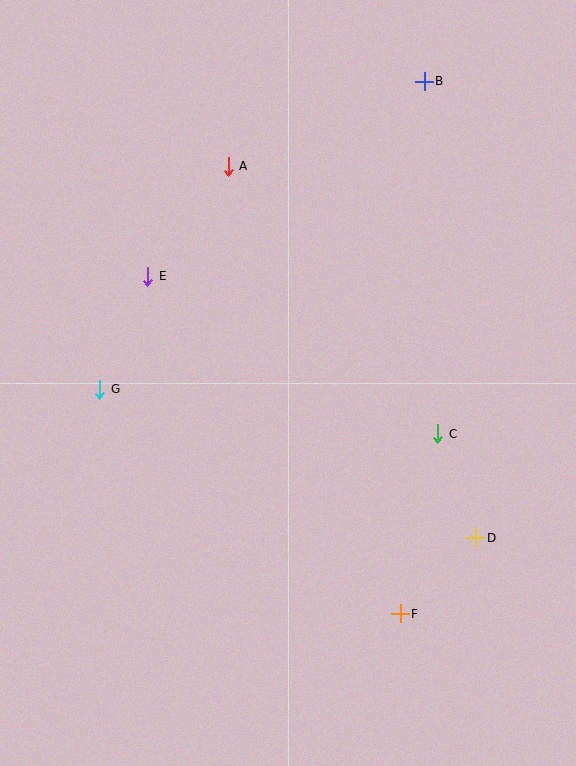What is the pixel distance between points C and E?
The distance between C and E is 331 pixels.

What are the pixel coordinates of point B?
Point B is at (424, 81).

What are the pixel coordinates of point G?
Point G is at (100, 389).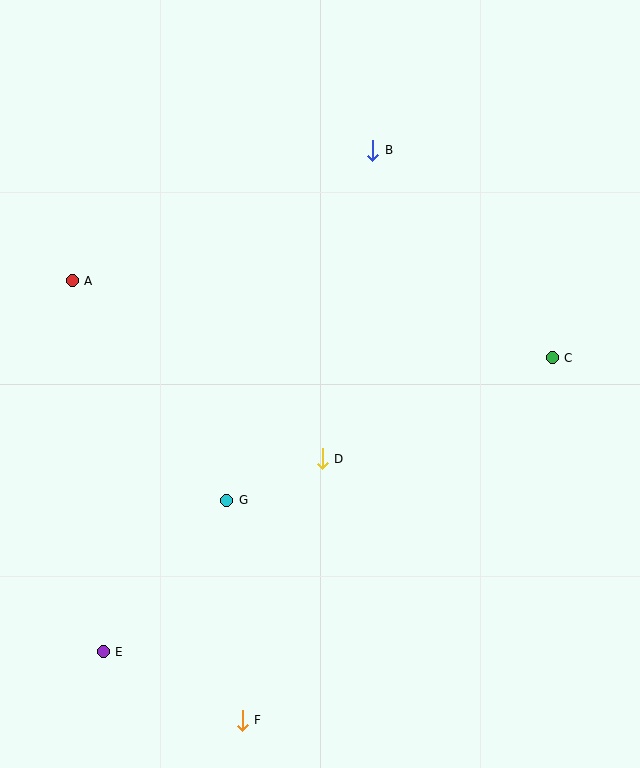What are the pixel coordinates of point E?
Point E is at (103, 652).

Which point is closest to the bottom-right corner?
Point F is closest to the bottom-right corner.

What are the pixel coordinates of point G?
Point G is at (227, 500).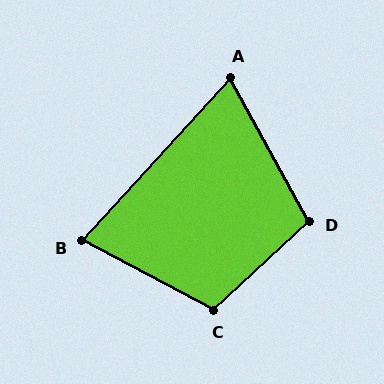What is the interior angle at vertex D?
Approximately 105 degrees (obtuse).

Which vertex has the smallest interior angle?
A, at approximately 71 degrees.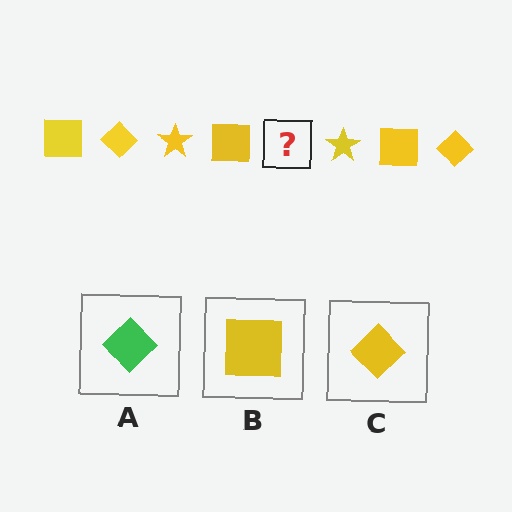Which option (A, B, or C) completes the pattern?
C.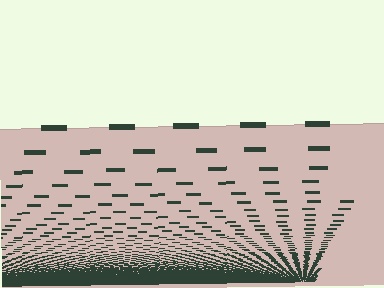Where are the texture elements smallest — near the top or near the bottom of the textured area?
Near the bottom.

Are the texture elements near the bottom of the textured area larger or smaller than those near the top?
Smaller. The gradient is inverted — elements near the bottom are smaller and denser.